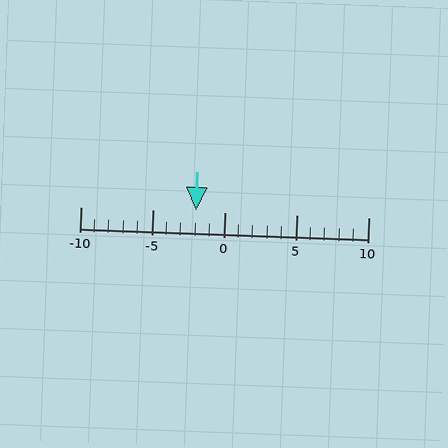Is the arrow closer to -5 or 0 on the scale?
The arrow is closer to 0.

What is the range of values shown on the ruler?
The ruler shows values from -10 to 10.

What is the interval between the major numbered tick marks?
The major tick marks are spaced 5 units apart.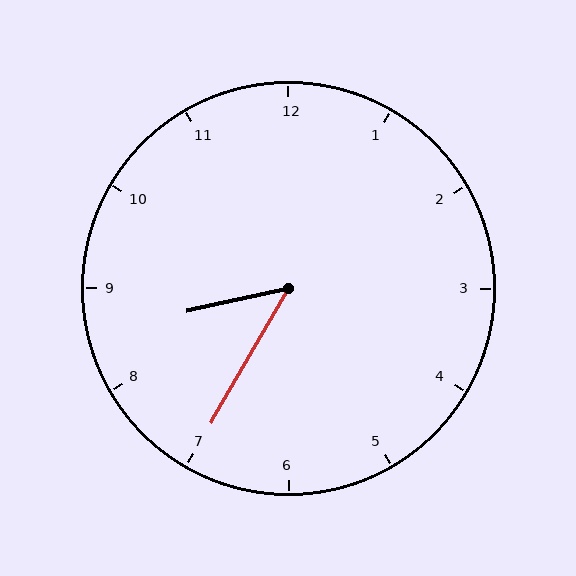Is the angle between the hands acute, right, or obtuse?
It is acute.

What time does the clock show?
8:35.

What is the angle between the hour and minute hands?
Approximately 48 degrees.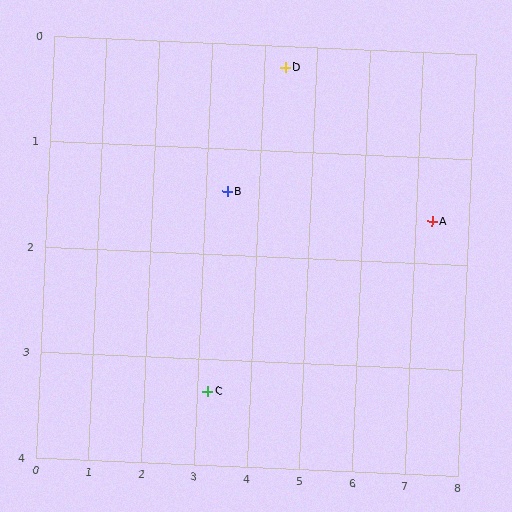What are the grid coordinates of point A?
Point A is at approximately (7.3, 1.6).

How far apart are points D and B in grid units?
Points D and B are about 1.6 grid units apart.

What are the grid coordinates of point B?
Point B is at approximately (3.4, 1.4).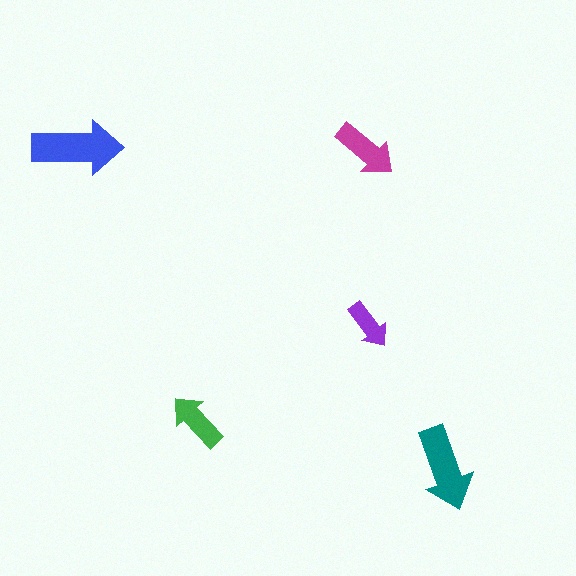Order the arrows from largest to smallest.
the blue one, the teal one, the magenta one, the green one, the purple one.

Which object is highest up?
The blue arrow is topmost.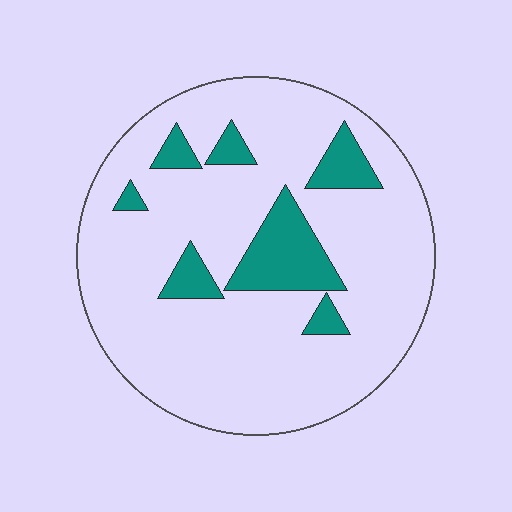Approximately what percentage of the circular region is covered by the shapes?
Approximately 15%.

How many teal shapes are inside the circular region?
7.